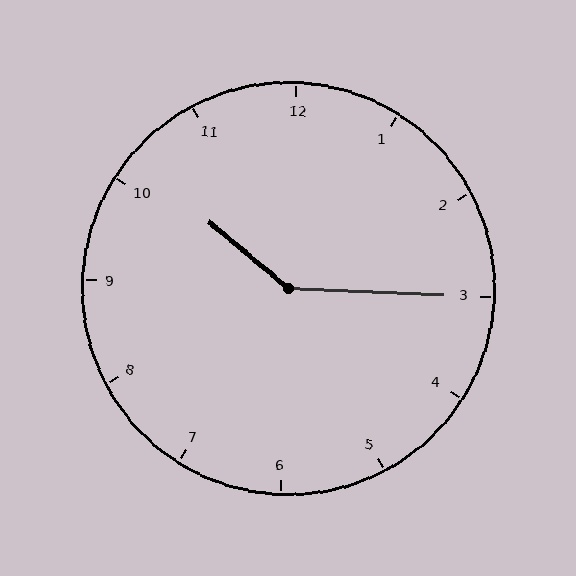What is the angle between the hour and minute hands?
Approximately 142 degrees.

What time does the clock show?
10:15.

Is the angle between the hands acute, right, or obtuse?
It is obtuse.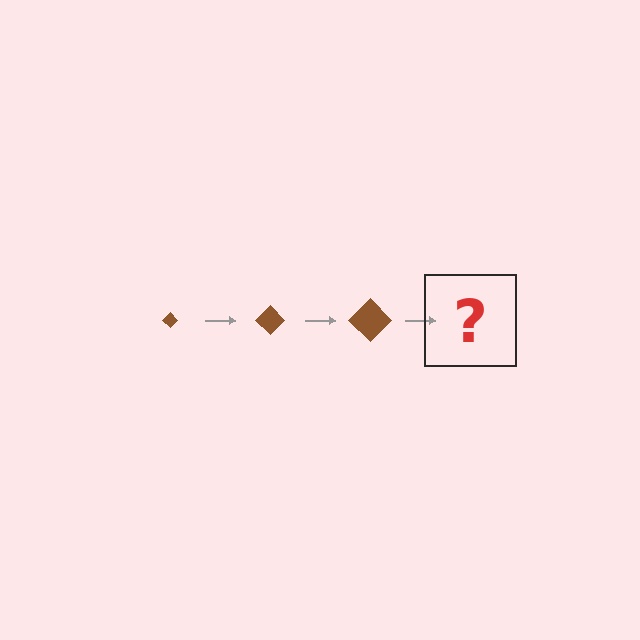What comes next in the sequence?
The next element should be a brown diamond, larger than the previous one.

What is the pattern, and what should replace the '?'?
The pattern is that the diamond gets progressively larger each step. The '?' should be a brown diamond, larger than the previous one.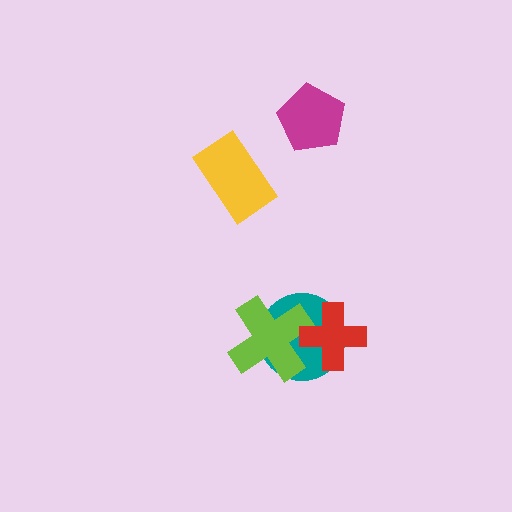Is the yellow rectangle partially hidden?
No, no other shape covers it.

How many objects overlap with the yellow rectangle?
0 objects overlap with the yellow rectangle.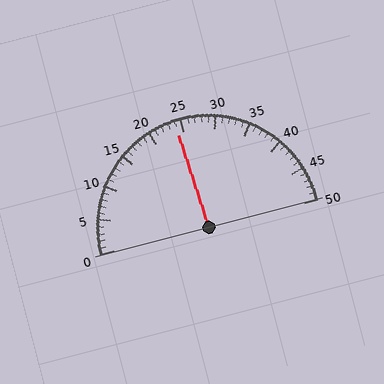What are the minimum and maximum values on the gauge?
The gauge ranges from 0 to 50.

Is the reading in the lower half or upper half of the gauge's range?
The reading is in the lower half of the range (0 to 50).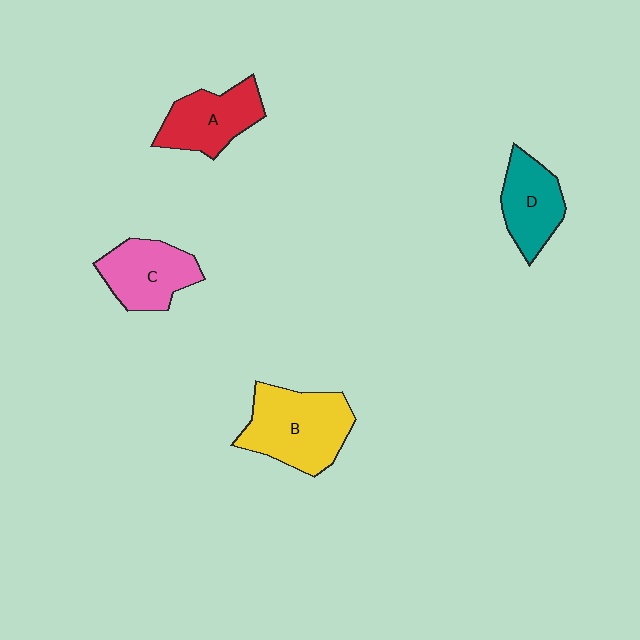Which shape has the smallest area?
Shape D (teal).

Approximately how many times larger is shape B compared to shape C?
Approximately 1.4 times.